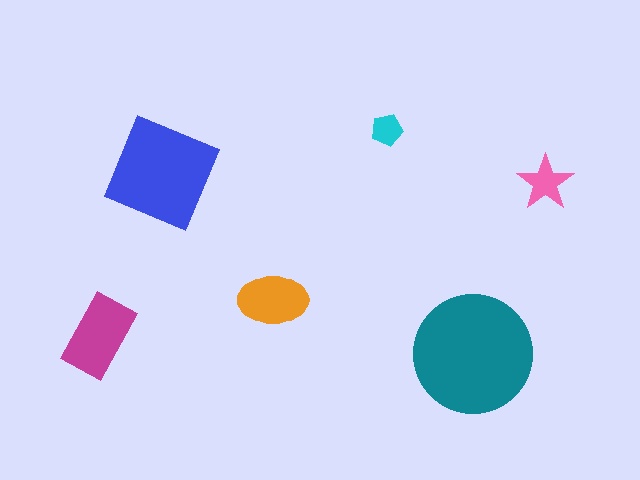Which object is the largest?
The teal circle.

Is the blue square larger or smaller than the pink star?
Larger.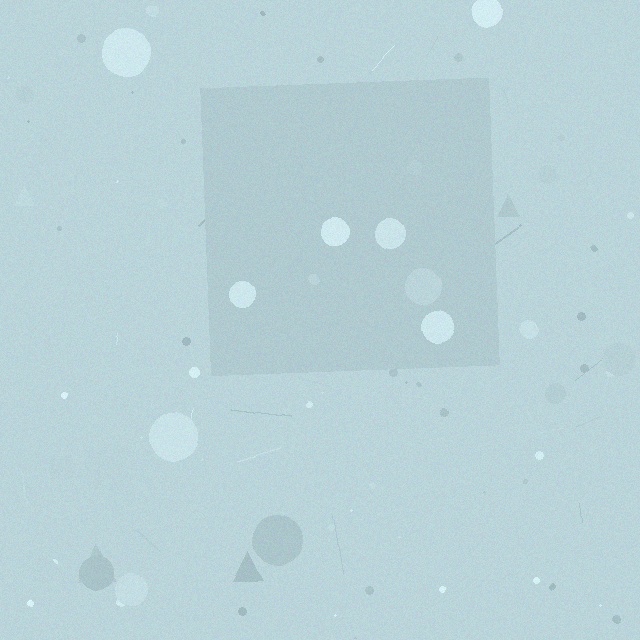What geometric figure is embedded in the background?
A square is embedded in the background.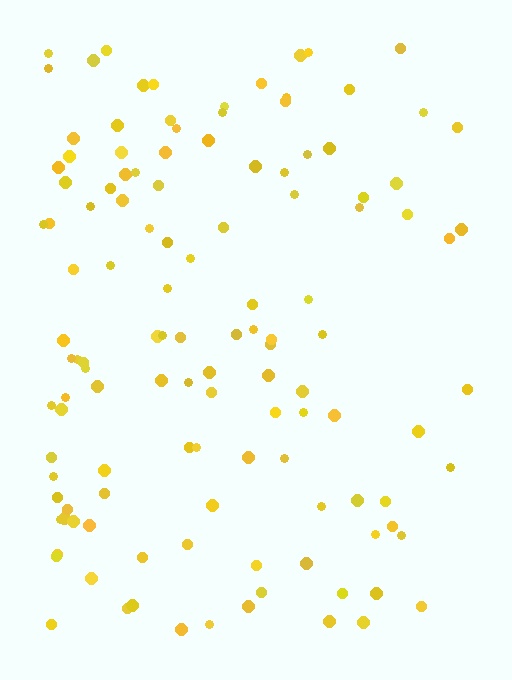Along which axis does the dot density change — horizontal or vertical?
Horizontal.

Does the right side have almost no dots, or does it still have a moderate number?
Still a moderate number, just noticeably fewer than the left.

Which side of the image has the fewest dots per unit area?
The right.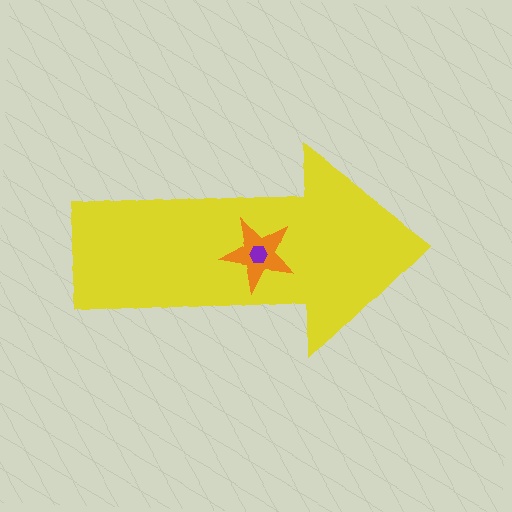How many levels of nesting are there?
3.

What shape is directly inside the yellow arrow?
The orange star.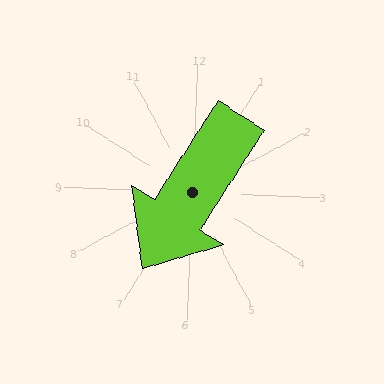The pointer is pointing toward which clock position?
Roughly 7 o'clock.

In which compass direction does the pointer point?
Southwest.